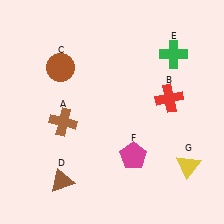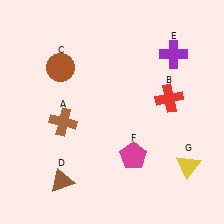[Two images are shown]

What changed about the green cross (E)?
In Image 1, E is green. In Image 2, it changed to purple.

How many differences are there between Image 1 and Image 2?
There is 1 difference between the two images.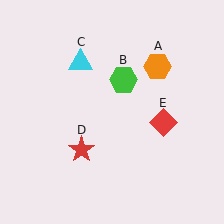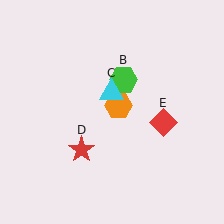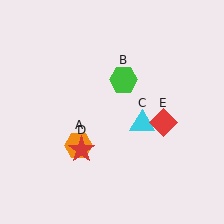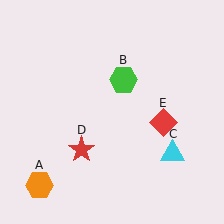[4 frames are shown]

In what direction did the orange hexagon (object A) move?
The orange hexagon (object A) moved down and to the left.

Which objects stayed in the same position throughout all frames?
Green hexagon (object B) and red star (object D) and red diamond (object E) remained stationary.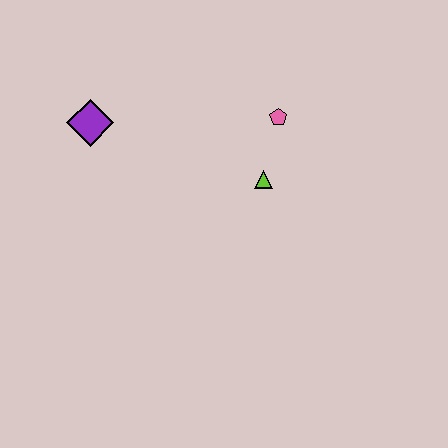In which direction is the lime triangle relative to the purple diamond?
The lime triangle is to the right of the purple diamond.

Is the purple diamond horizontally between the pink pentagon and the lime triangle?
No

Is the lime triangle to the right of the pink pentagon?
No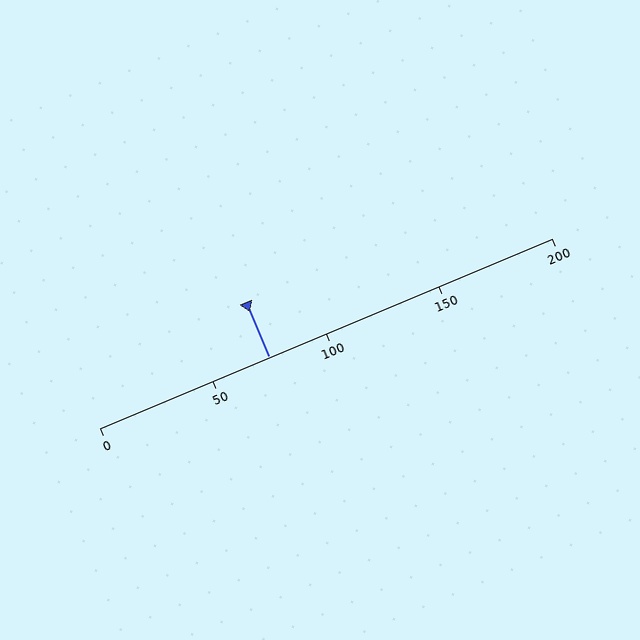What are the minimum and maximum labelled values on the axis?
The axis runs from 0 to 200.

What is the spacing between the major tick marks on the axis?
The major ticks are spaced 50 apart.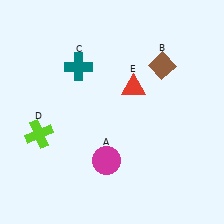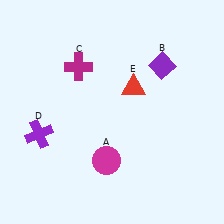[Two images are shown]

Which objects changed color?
B changed from brown to purple. C changed from teal to magenta. D changed from lime to purple.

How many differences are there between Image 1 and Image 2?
There are 3 differences between the two images.